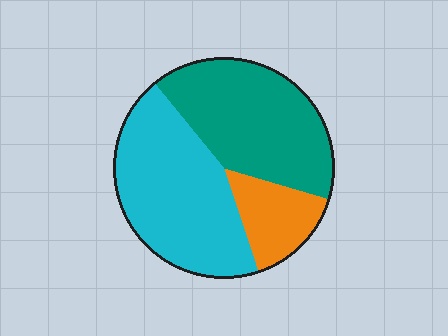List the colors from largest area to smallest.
From largest to smallest: cyan, teal, orange.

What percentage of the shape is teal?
Teal covers 41% of the shape.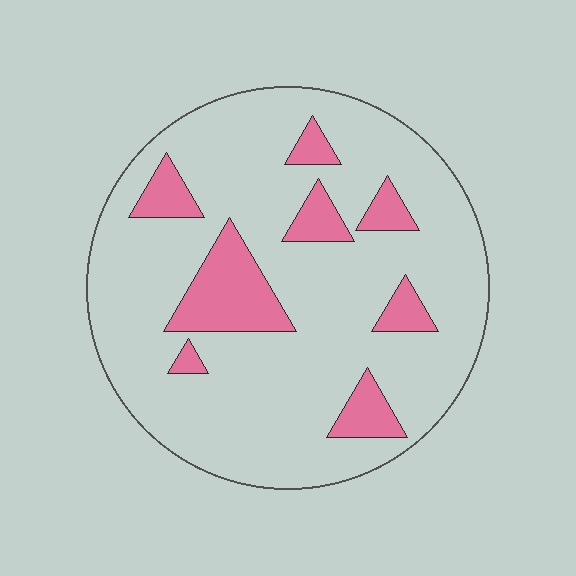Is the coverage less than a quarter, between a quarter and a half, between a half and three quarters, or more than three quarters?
Less than a quarter.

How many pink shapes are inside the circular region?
8.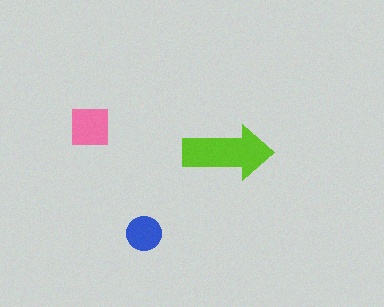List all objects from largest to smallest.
The lime arrow, the pink square, the blue circle.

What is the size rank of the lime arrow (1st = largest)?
1st.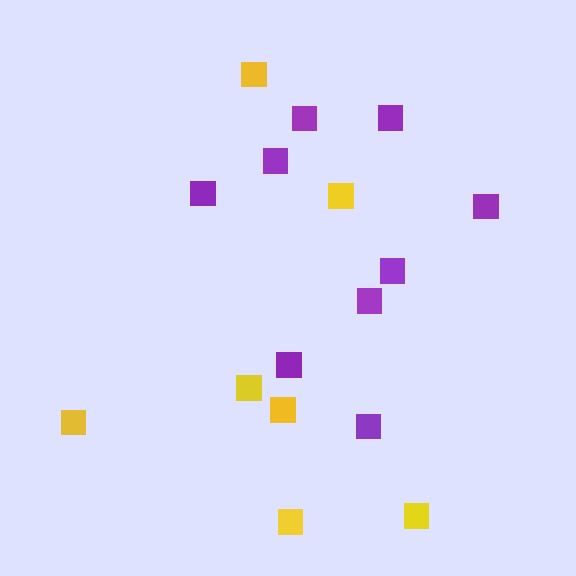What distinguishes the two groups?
There are 2 groups: one group of yellow squares (7) and one group of purple squares (9).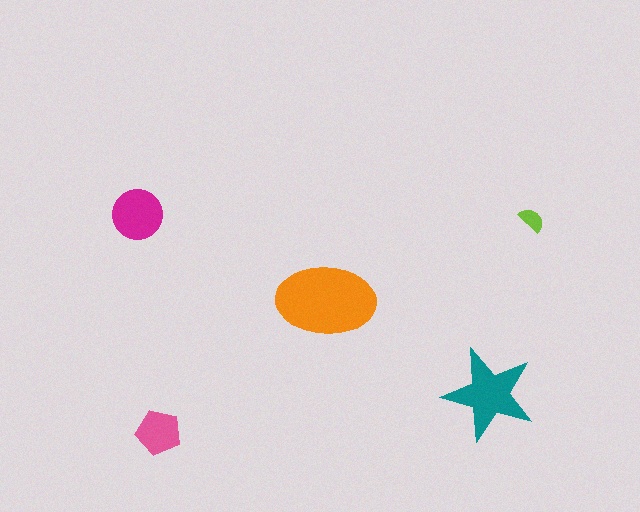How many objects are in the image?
There are 5 objects in the image.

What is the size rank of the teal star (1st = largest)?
2nd.